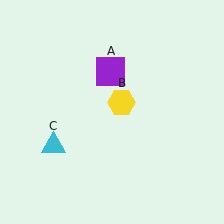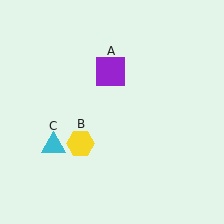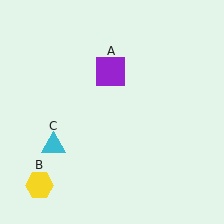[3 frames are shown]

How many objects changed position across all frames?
1 object changed position: yellow hexagon (object B).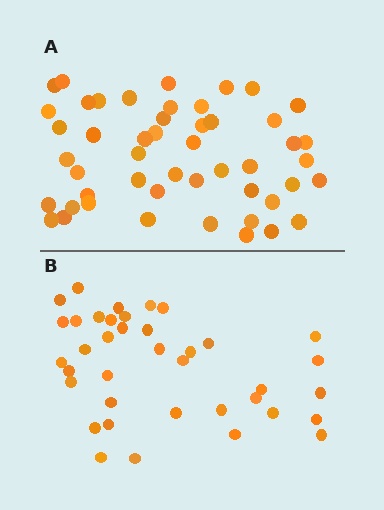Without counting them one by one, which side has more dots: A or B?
Region A (the top region) has more dots.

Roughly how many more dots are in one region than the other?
Region A has roughly 12 or so more dots than region B.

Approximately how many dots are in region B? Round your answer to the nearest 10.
About 40 dots. (The exact count is 38, which rounds to 40.)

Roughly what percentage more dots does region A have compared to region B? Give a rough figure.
About 30% more.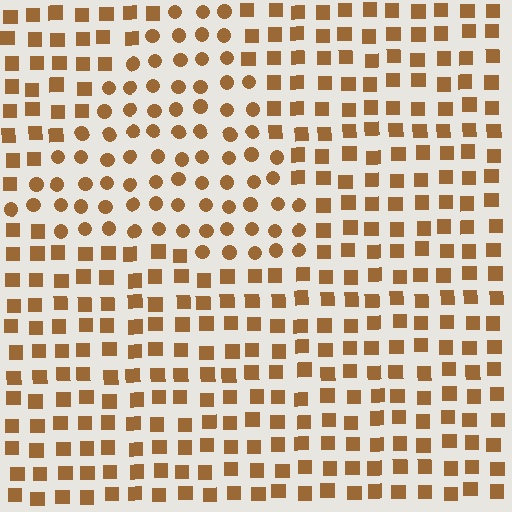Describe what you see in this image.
The image is filled with small brown elements arranged in a uniform grid. A triangle-shaped region contains circles, while the surrounding area contains squares. The boundary is defined purely by the change in element shape.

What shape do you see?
I see a triangle.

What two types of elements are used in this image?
The image uses circles inside the triangle region and squares outside it.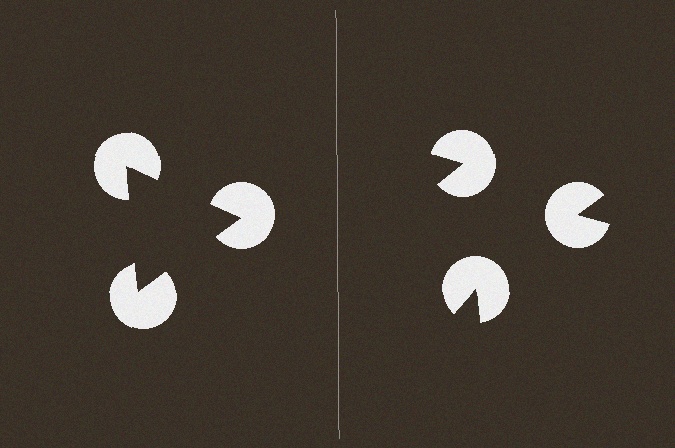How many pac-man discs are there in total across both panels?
6 — 3 on each side.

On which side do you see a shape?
An illusory triangle appears on the left side. On the right side the wedge cuts are rotated, so no coherent shape forms.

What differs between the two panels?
The pac-man discs are positioned identically on both sides; only the wedge orientations differ. On the left they align to a triangle; on the right they are misaligned.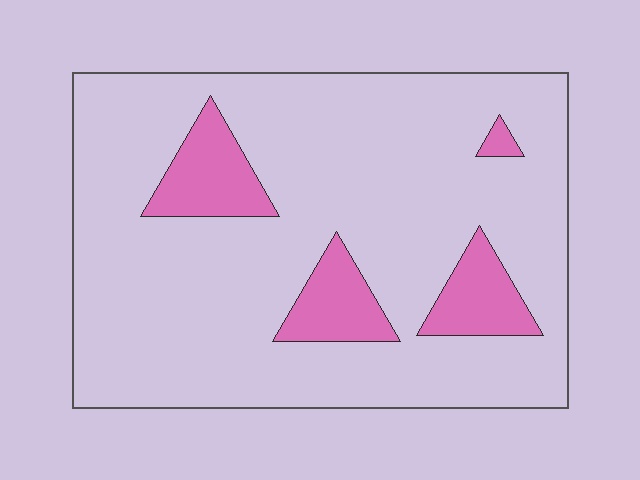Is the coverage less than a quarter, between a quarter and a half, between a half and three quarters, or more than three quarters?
Less than a quarter.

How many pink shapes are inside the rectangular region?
4.